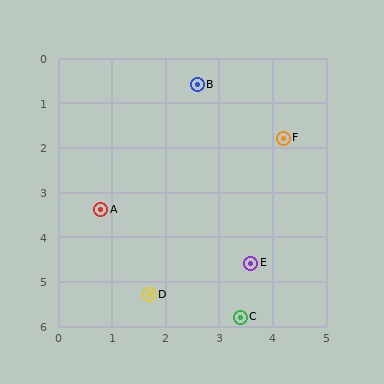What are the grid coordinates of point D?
Point D is at approximately (1.7, 5.3).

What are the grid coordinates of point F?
Point F is at approximately (4.2, 1.8).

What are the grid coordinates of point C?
Point C is at approximately (3.4, 5.8).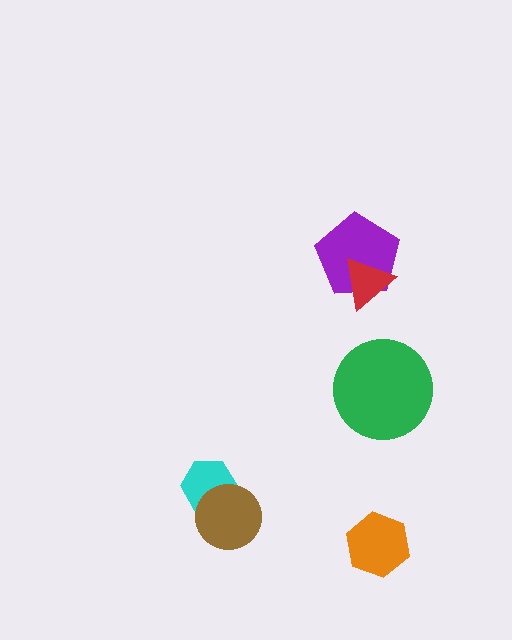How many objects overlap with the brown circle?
1 object overlaps with the brown circle.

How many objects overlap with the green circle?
0 objects overlap with the green circle.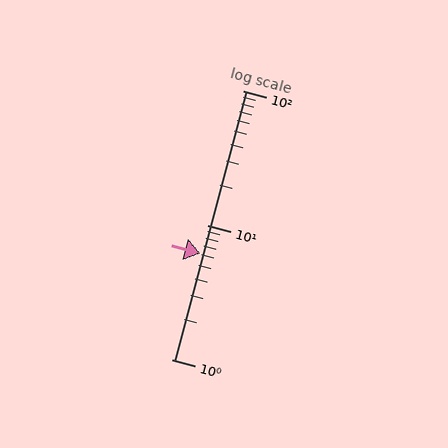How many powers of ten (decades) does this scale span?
The scale spans 2 decades, from 1 to 100.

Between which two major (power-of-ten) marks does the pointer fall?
The pointer is between 1 and 10.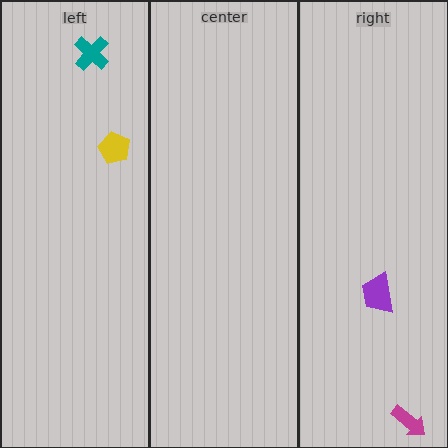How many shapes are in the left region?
2.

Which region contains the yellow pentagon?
The left region.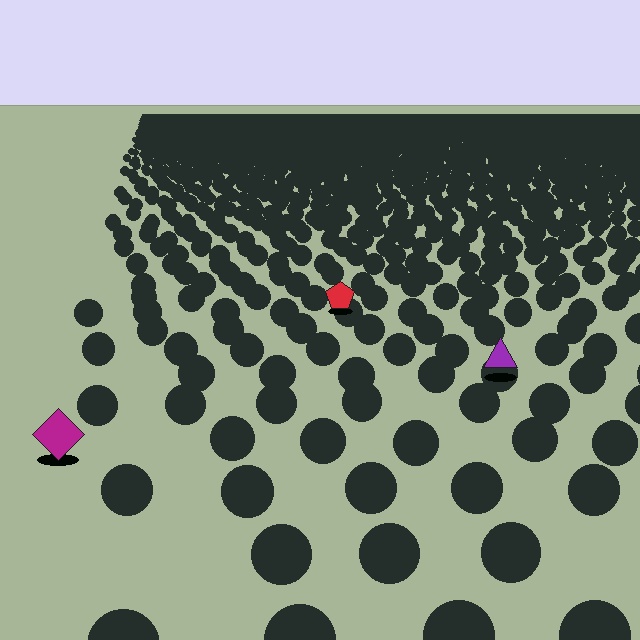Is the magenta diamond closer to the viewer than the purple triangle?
Yes. The magenta diamond is closer — you can tell from the texture gradient: the ground texture is coarser near it.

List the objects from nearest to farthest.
From nearest to farthest: the magenta diamond, the purple triangle, the red pentagon.